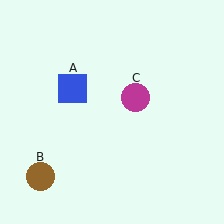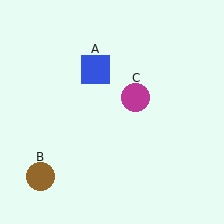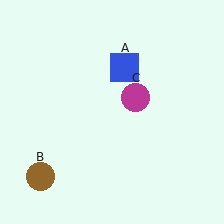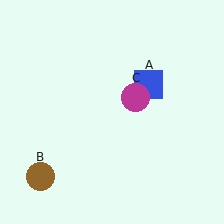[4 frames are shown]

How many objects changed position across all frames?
1 object changed position: blue square (object A).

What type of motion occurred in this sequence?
The blue square (object A) rotated clockwise around the center of the scene.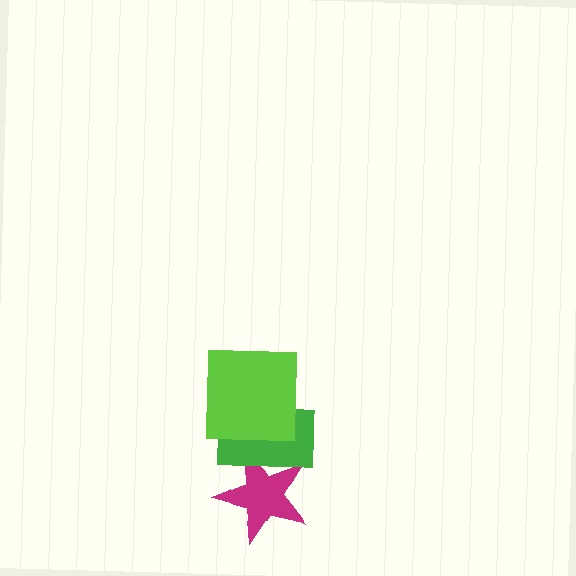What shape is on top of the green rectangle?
The lime square is on top of the green rectangle.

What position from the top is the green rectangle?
The green rectangle is 2nd from the top.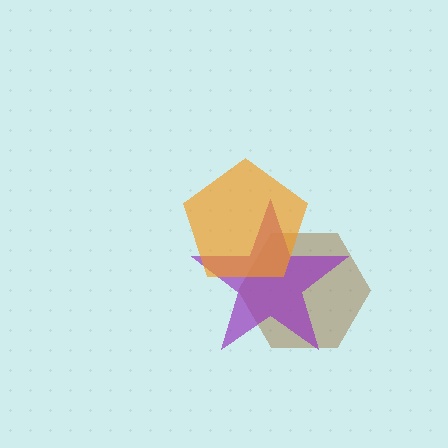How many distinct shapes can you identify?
There are 3 distinct shapes: a brown hexagon, a purple star, an orange pentagon.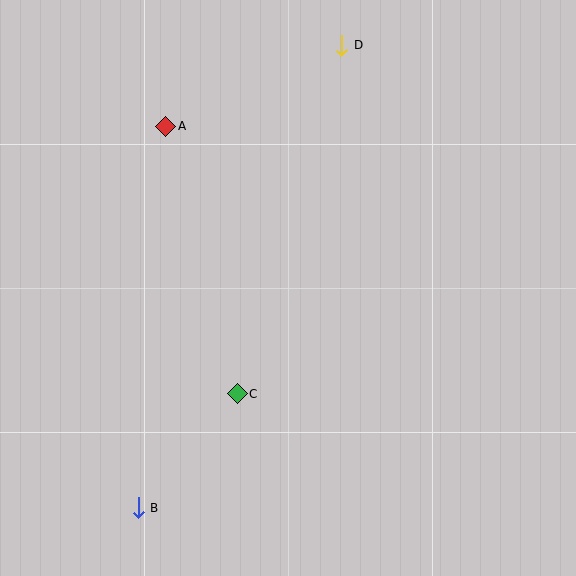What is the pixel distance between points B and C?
The distance between B and C is 151 pixels.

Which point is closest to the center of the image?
Point C at (237, 394) is closest to the center.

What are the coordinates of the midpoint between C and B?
The midpoint between C and B is at (188, 451).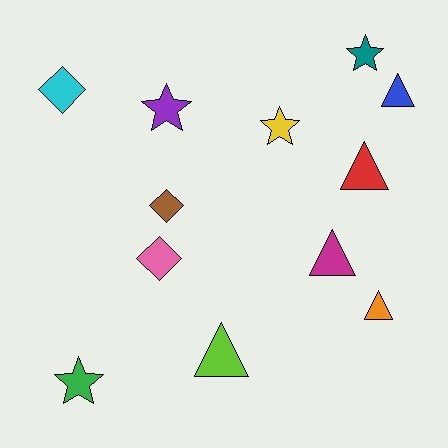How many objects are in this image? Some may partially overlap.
There are 12 objects.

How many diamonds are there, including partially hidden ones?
There are 3 diamonds.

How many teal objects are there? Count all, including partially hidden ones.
There is 1 teal object.